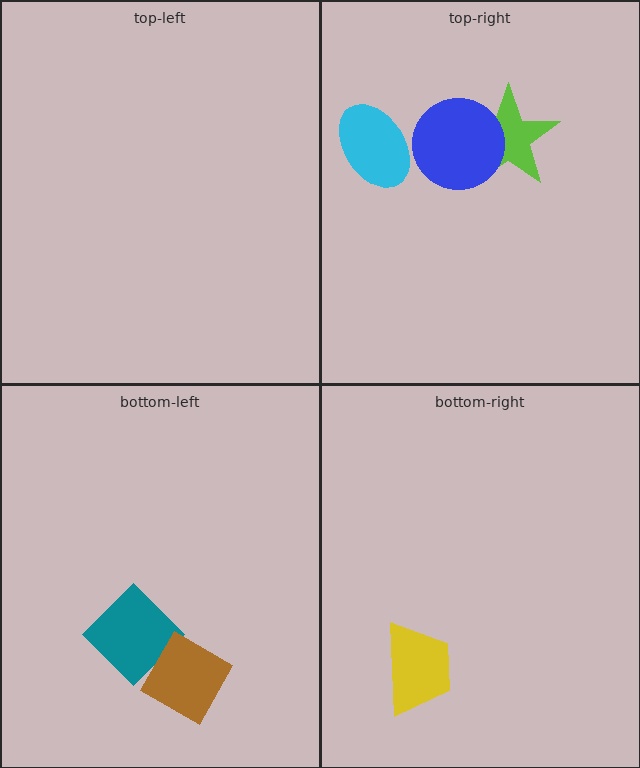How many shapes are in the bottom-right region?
1.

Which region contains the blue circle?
The top-right region.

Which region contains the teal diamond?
The bottom-left region.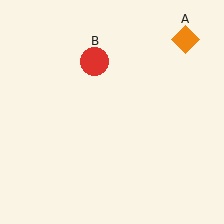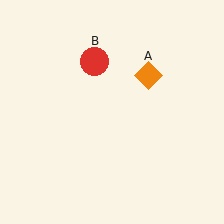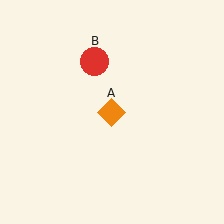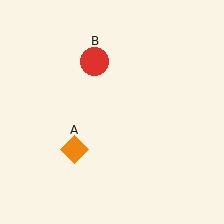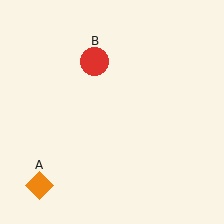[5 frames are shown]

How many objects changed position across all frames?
1 object changed position: orange diamond (object A).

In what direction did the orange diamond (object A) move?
The orange diamond (object A) moved down and to the left.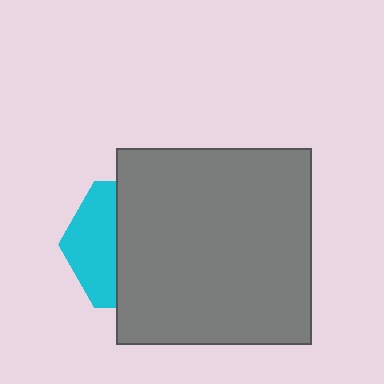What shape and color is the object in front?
The object in front is a gray square.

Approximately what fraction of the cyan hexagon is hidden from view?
Roughly 64% of the cyan hexagon is hidden behind the gray square.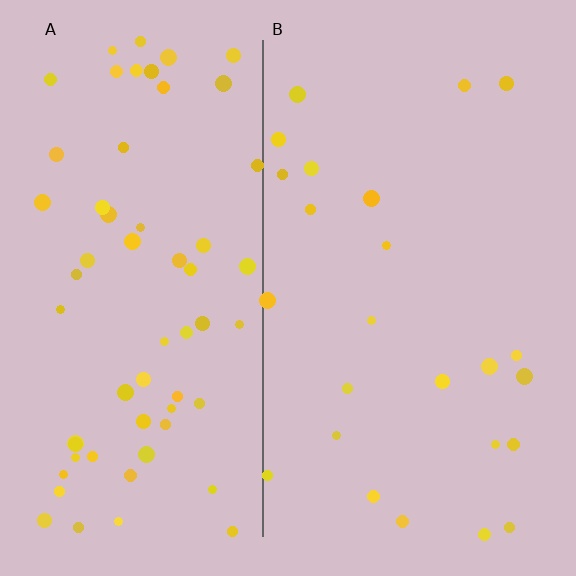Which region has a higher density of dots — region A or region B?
A (the left).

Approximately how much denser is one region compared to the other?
Approximately 2.5× — region A over region B.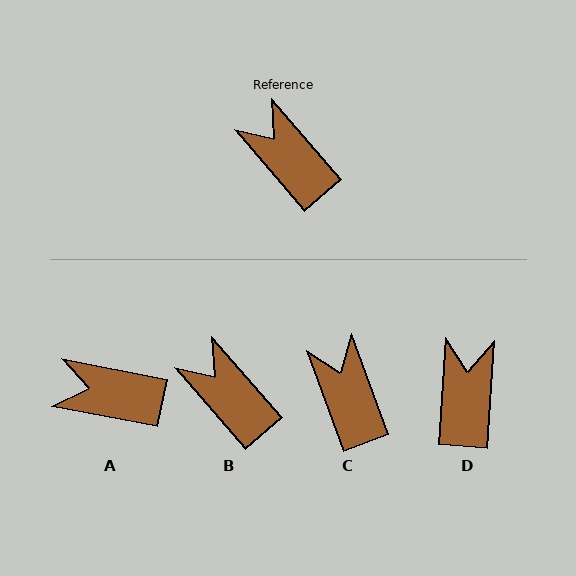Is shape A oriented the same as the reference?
No, it is off by about 38 degrees.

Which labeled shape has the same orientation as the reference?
B.